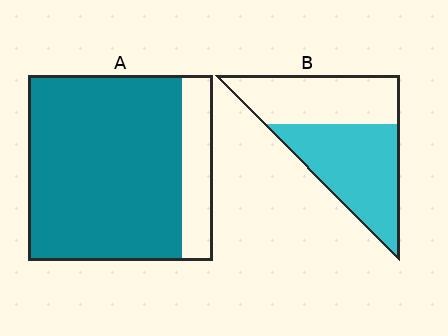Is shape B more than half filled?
Yes.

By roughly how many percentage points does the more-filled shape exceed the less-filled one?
By roughly 30 percentage points (A over B).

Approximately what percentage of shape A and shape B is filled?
A is approximately 85% and B is approximately 55%.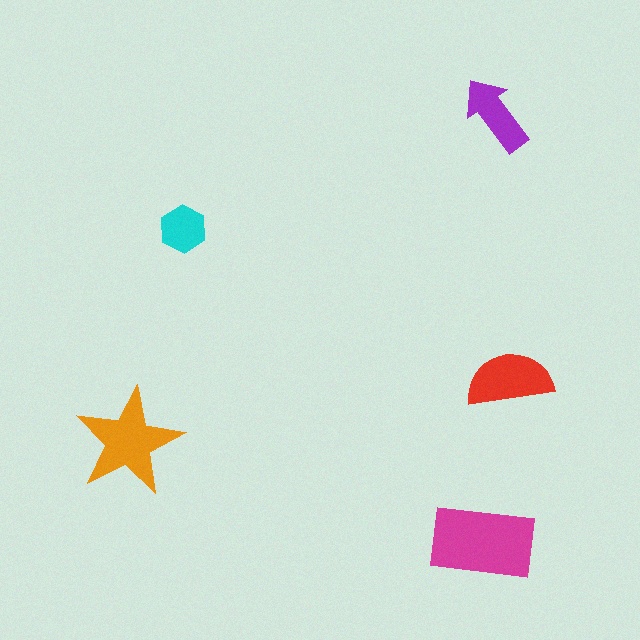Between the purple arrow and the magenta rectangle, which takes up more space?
The magenta rectangle.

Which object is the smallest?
The cyan hexagon.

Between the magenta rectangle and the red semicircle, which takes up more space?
The magenta rectangle.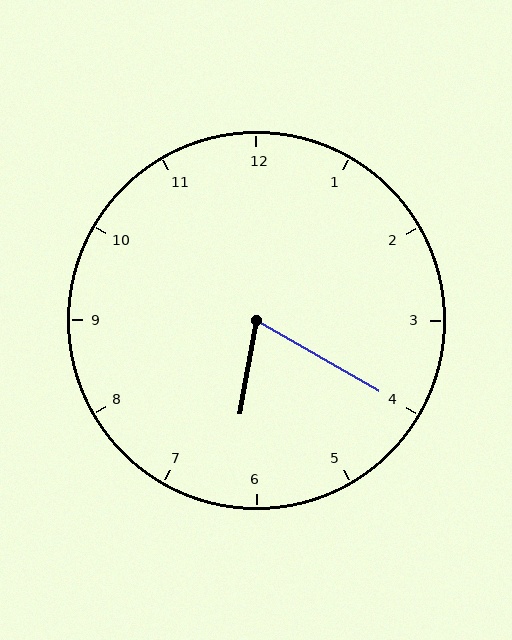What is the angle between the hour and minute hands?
Approximately 70 degrees.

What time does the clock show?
6:20.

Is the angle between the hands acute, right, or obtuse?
It is acute.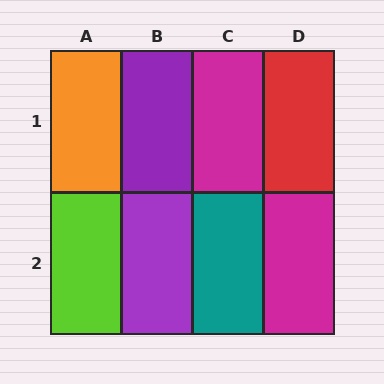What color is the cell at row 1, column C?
Magenta.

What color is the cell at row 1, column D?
Red.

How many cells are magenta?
2 cells are magenta.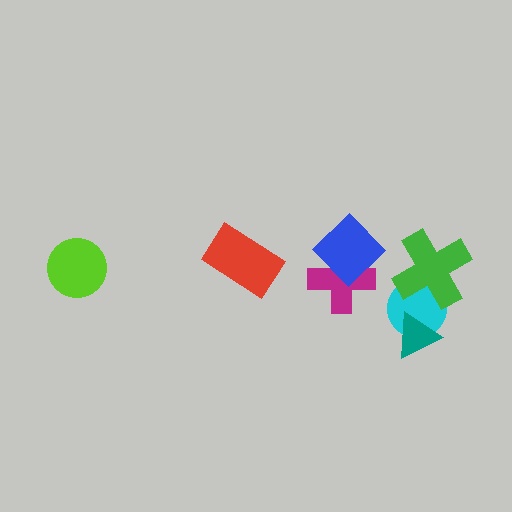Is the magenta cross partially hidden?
Yes, it is partially covered by another shape.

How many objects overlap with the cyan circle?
2 objects overlap with the cyan circle.